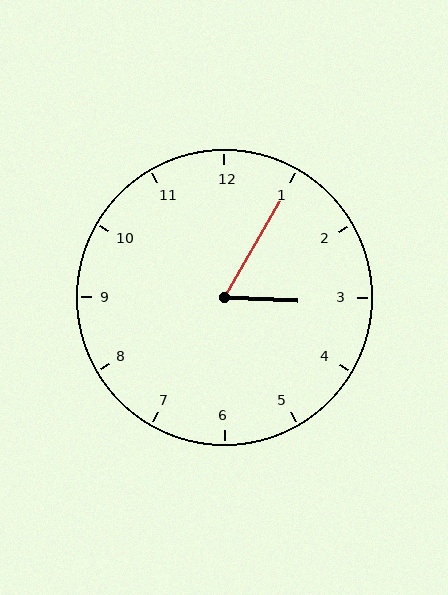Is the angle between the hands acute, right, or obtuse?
It is acute.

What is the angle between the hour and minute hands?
Approximately 62 degrees.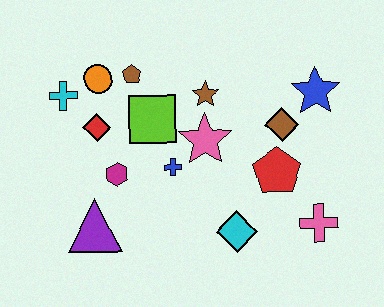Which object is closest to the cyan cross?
The orange circle is closest to the cyan cross.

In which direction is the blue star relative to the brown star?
The blue star is to the right of the brown star.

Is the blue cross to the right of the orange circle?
Yes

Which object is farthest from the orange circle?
The pink cross is farthest from the orange circle.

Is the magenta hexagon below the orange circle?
Yes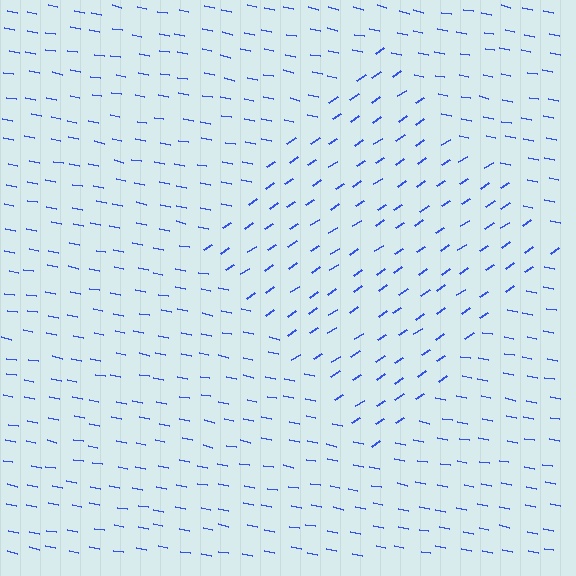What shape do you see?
I see a diamond.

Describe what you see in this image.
The image is filled with small blue line segments. A diamond region in the image has lines oriented differently from the surrounding lines, creating a visible texture boundary.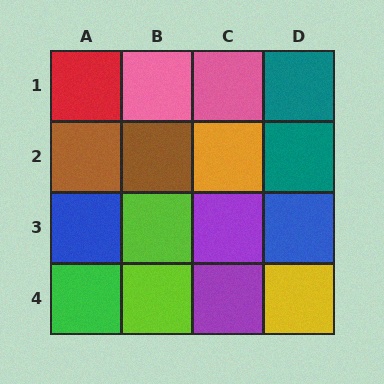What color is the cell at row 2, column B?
Brown.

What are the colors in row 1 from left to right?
Red, pink, pink, teal.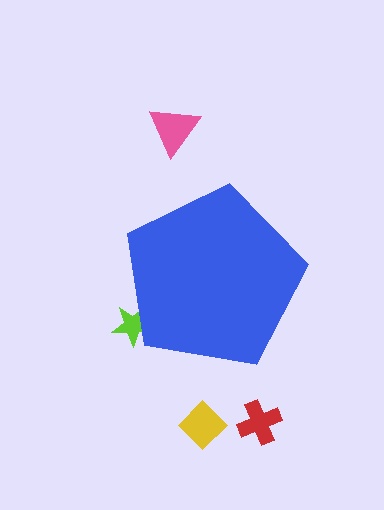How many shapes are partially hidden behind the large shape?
1 shape is partially hidden.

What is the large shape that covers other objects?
A blue pentagon.